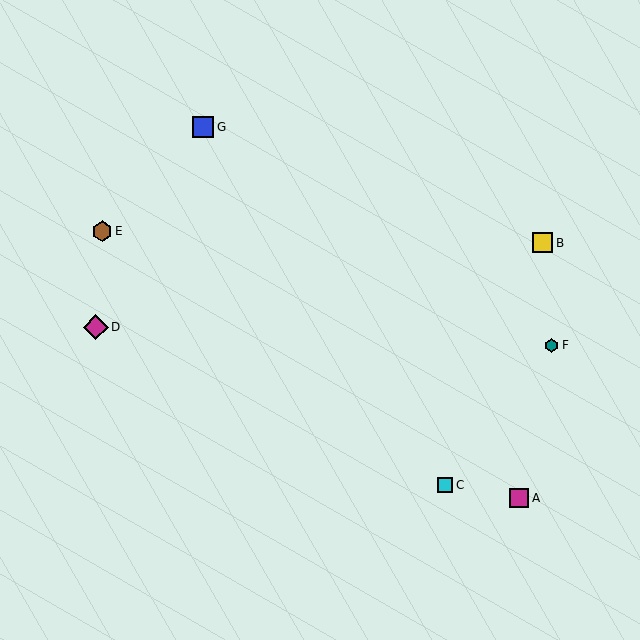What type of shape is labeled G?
Shape G is a blue square.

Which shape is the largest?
The magenta diamond (labeled D) is the largest.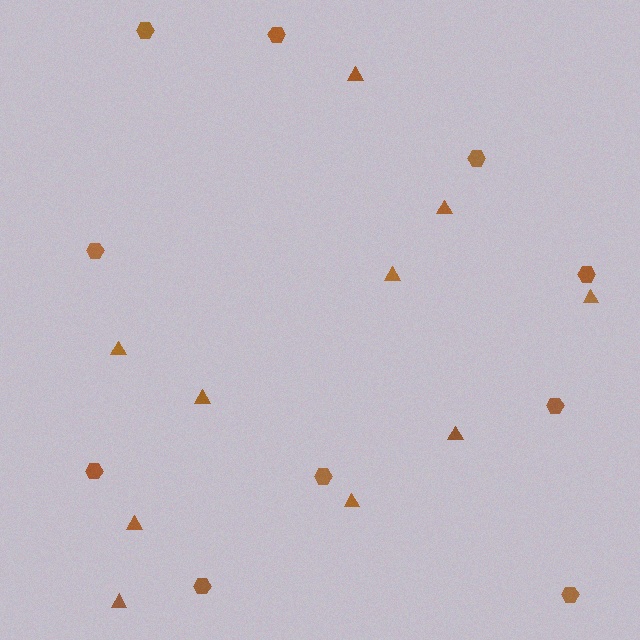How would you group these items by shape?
There are 2 groups: one group of hexagons (10) and one group of triangles (10).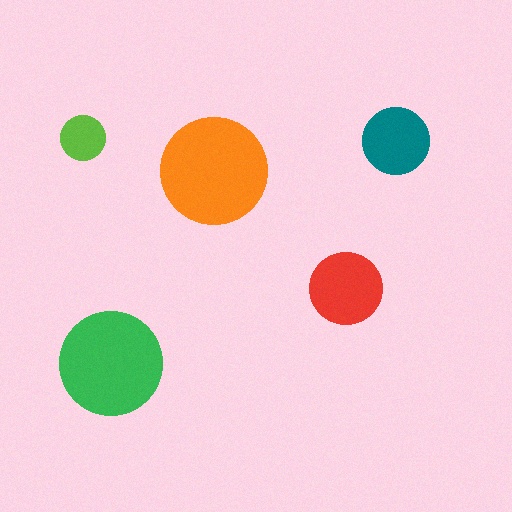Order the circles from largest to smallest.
the orange one, the green one, the red one, the teal one, the lime one.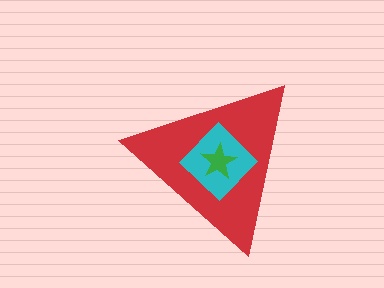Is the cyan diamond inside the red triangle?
Yes.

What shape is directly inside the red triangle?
The cyan diamond.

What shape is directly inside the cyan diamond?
The green star.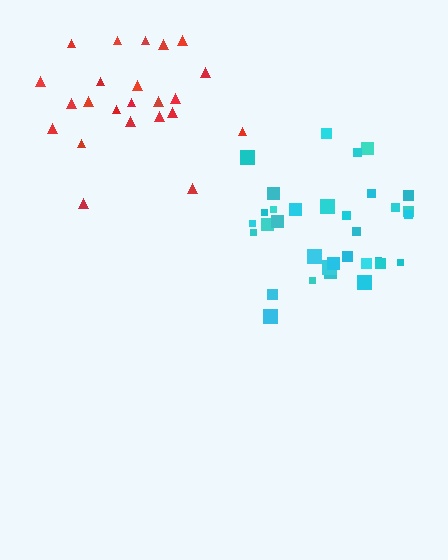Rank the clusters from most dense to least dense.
cyan, red.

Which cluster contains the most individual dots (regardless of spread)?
Cyan (34).